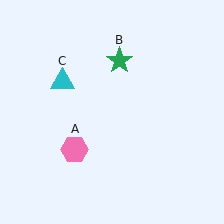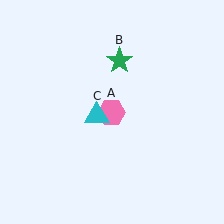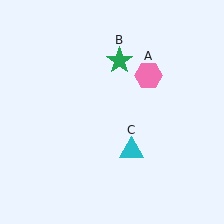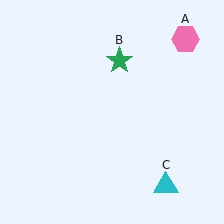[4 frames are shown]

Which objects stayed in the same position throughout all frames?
Green star (object B) remained stationary.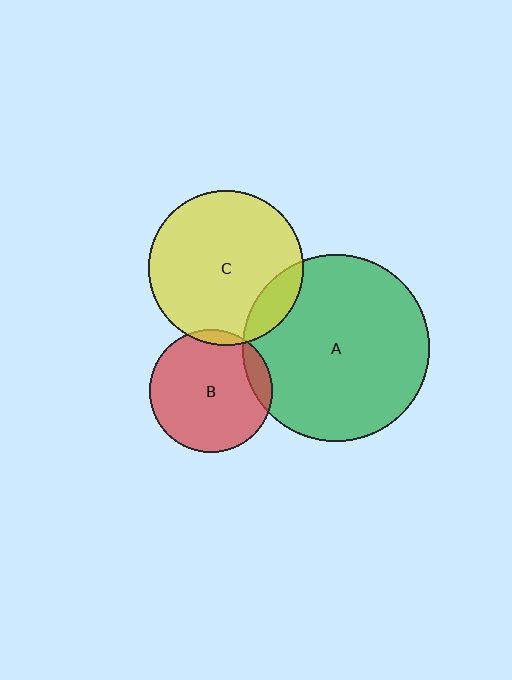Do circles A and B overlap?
Yes.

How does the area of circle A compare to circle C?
Approximately 1.5 times.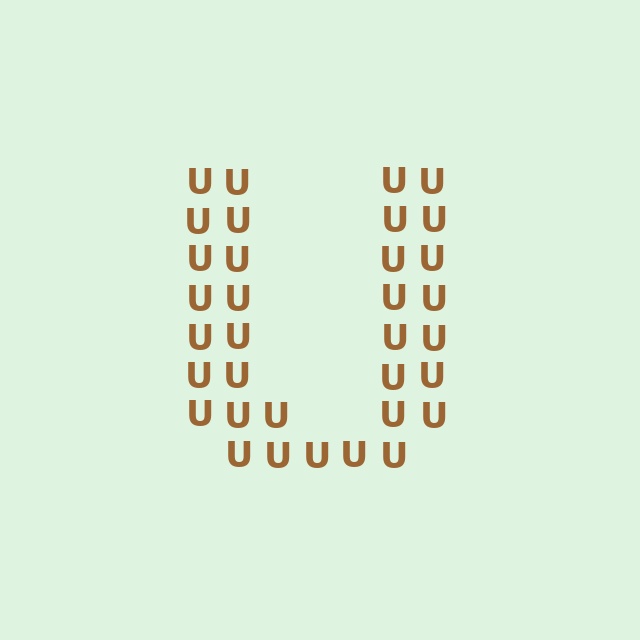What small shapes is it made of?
It is made of small letter U's.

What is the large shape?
The large shape is the letter U.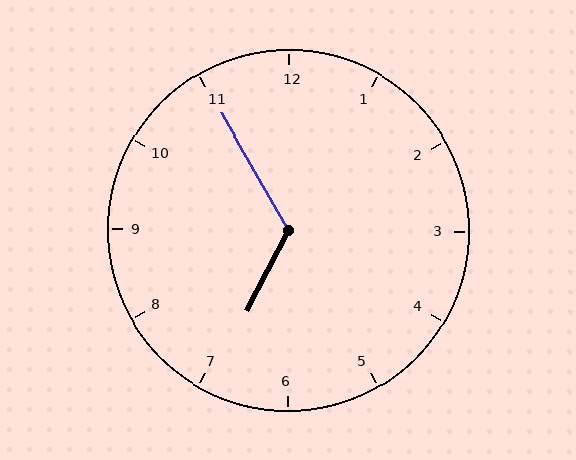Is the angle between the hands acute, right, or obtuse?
It is obtuse.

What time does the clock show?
6:55.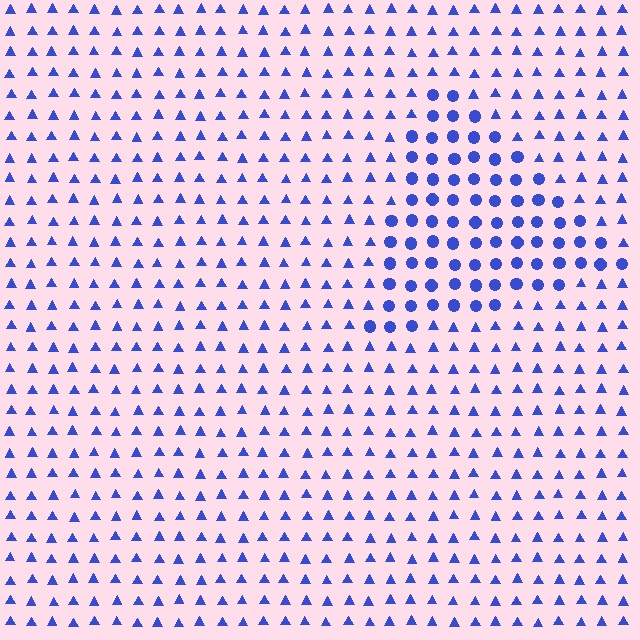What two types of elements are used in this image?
The image uses circles inside the triangle region and triangles outside it.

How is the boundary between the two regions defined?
The boundary is defined by a change in element shape: circles inside vs. triangles outside. All elements share the same color and spacing.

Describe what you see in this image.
The image is filled with small blue elements arranged in a uniform grid. A triangle-shaped region contains circles, while the surrounding area contains triangles. The boundary is defined purely by the change in element shape.